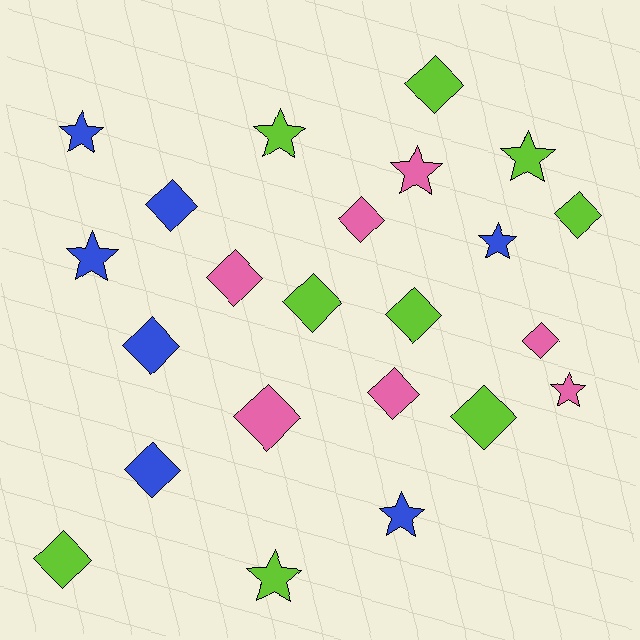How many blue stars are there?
There are 4 blue stars.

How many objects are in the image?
There are 23 objects.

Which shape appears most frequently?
Diamond, with 14 objects.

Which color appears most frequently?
Lime, with 9 objects.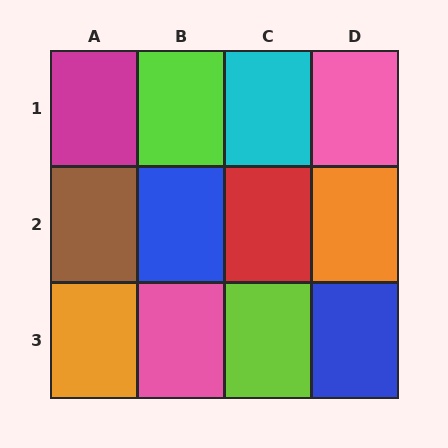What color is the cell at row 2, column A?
Brown.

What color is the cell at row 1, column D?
Pink.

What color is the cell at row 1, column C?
Cyan.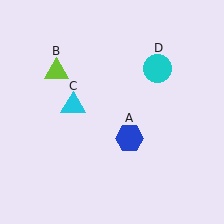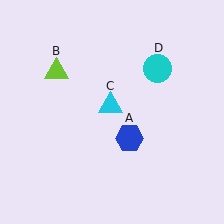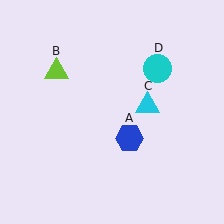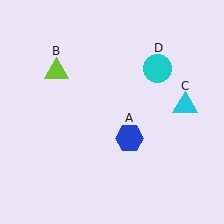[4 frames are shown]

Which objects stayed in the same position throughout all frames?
Blue hexagon (object A) and lime triangle (object B) and cyan circle (object D) remained stationary.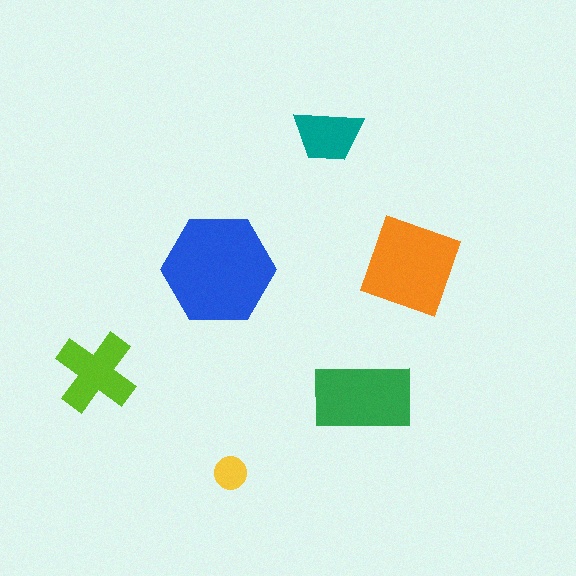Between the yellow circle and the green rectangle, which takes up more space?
The green rectangle.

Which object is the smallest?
The yellow circle.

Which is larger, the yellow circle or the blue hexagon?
The blue hexagon.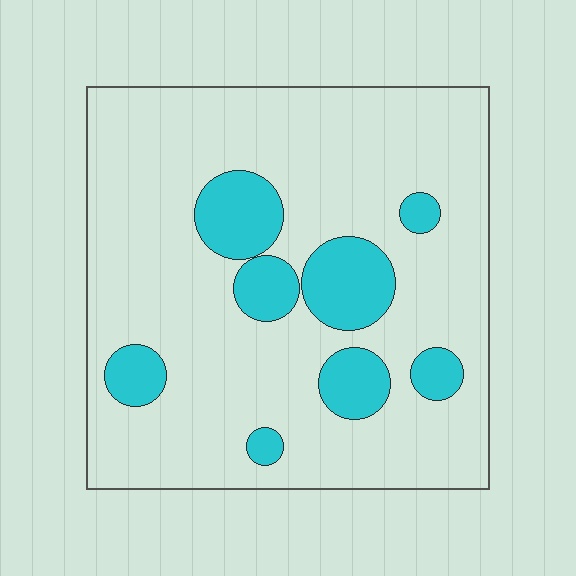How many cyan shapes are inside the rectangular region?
8.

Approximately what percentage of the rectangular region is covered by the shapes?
Approximately 20%.